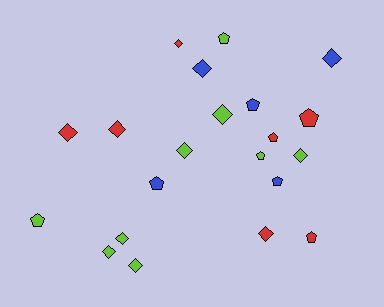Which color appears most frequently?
Lime, with 9 objects.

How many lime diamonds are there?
There are 6 lime diamonds.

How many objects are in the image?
There are 21 objects.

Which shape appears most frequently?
Diamond, with 12 objects.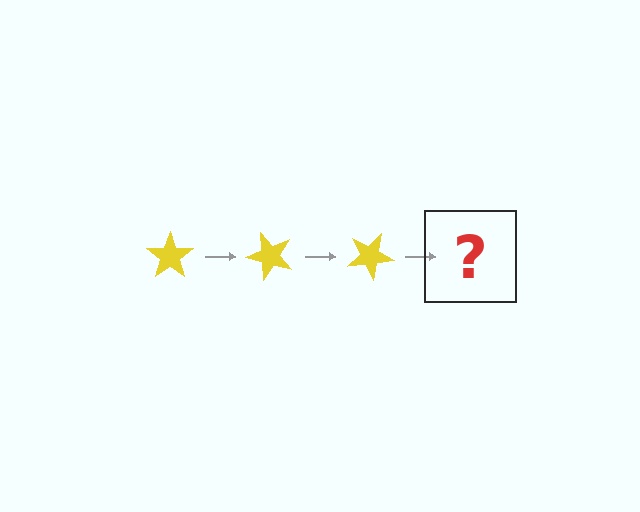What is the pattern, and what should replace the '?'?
The pattern is that the star rotates 50 degrees each step. The '?' should be a yellow star rotated 150 degrees.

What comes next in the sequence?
The next element should be a yellow star rotated 150 degrees.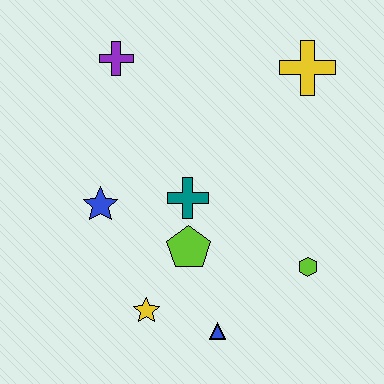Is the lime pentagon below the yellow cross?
Yes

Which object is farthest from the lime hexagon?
The purple cross is farthest from the lime hexagon.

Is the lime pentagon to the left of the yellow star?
No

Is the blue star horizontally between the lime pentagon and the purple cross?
No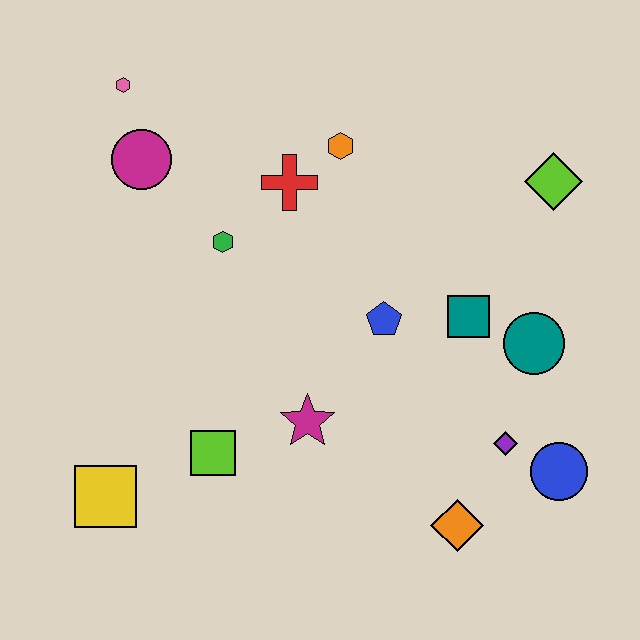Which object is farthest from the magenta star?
The pink hexagon is farthest from the magenta star.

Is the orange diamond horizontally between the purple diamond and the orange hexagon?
Yes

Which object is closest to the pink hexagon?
The magenta circle is closest to the pink hexagon.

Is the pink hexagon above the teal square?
Yes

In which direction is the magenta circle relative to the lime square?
The magenta circle is above the lime square.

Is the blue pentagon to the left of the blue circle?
Yes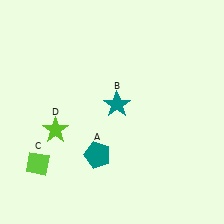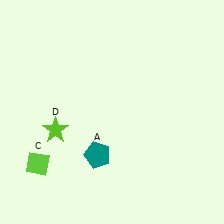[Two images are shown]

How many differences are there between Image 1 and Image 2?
There is 1 difference between the two images.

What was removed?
The teal star (B) was removed in Image 2.